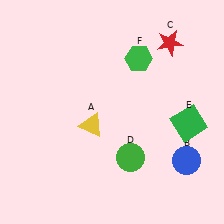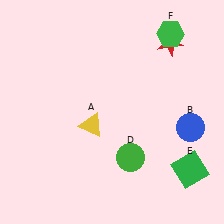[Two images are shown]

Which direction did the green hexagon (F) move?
The green hexagon (F) moved right.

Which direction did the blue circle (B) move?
The blue circle (B) moved up.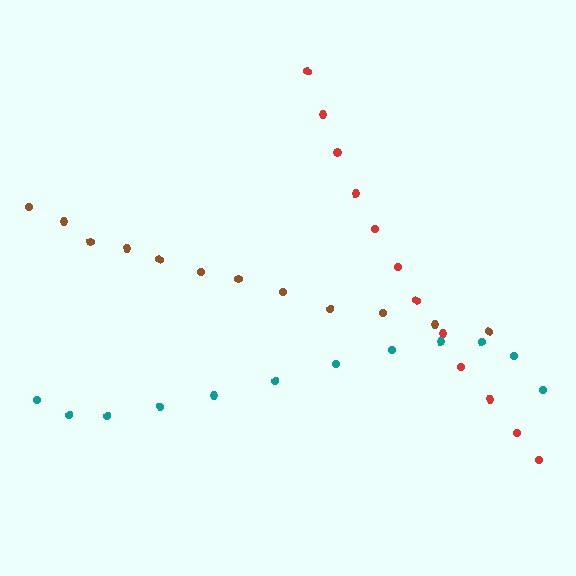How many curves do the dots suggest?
There are 3 distinct paths.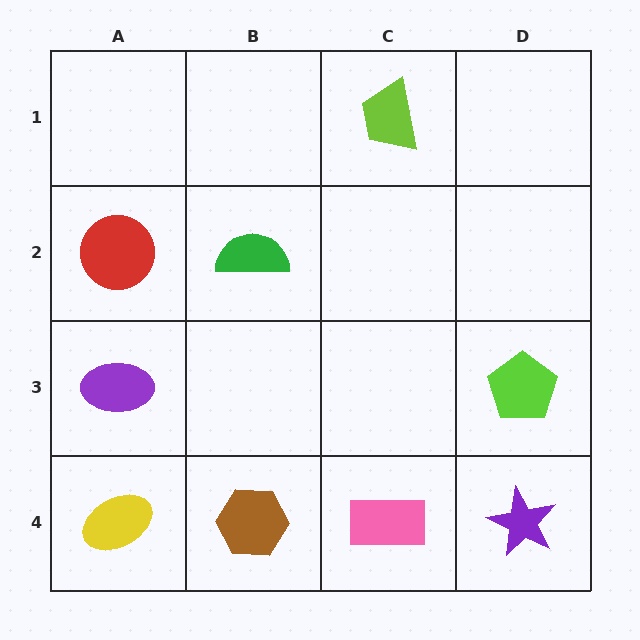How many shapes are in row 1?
1 shape.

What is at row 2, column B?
A green semicircle.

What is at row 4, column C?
A pink rectangle.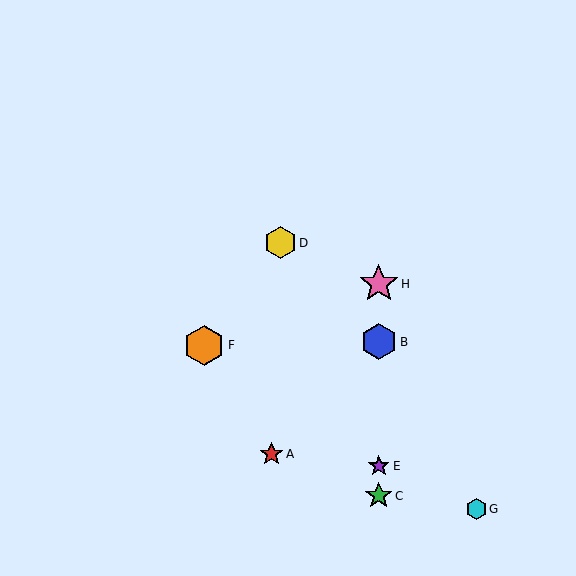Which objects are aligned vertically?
Objects B, C, E, H are aligned vertically.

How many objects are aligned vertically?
4 objects (B, C, E, H) are aligned vertically.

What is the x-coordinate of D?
Object D is at x≈280.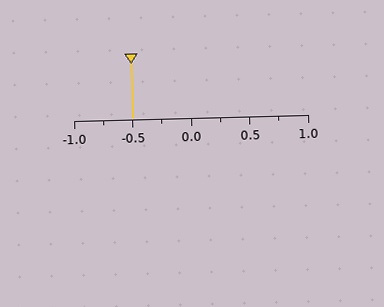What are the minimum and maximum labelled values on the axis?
The axis runs from -1.0 to 1.0.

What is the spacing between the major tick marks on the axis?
The major ticks are spaced 0.5 apart.